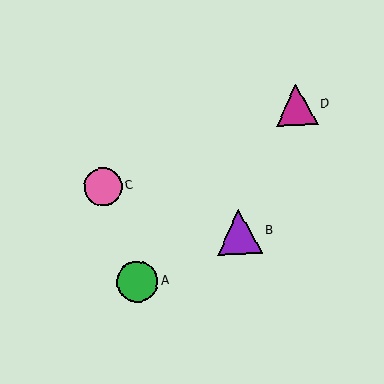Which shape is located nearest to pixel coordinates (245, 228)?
The purple triangle (labeled B) at (239, 232) is nearest to that location.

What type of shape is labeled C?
Shape C is a pink circle.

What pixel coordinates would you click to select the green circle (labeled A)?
Click at (137, 282) to select the green circle A.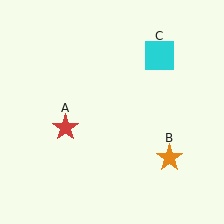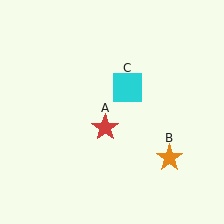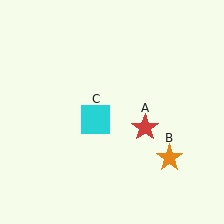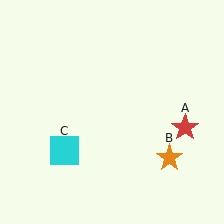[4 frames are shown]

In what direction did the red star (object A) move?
The red star (object A) moved right.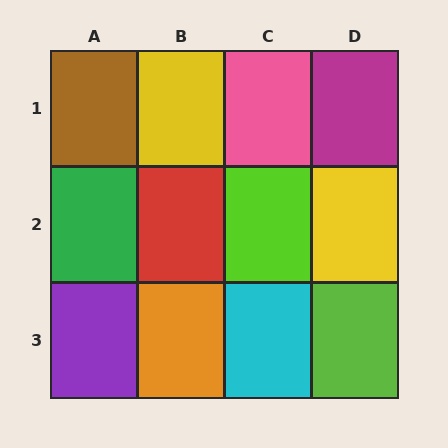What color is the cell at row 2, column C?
Lime.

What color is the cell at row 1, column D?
Magenta.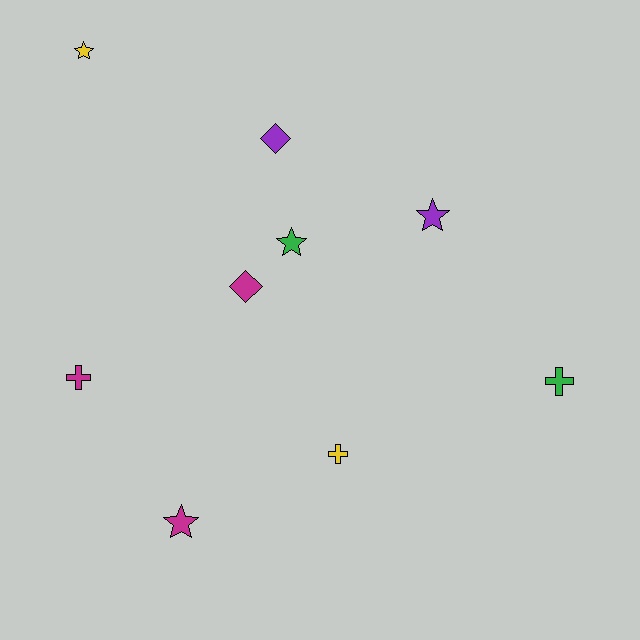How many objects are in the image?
There are 9 objects.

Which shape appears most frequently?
Star, with 4 objects.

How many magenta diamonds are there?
There is 1 magenta diamond.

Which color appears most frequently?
Magenta, with 3 objects.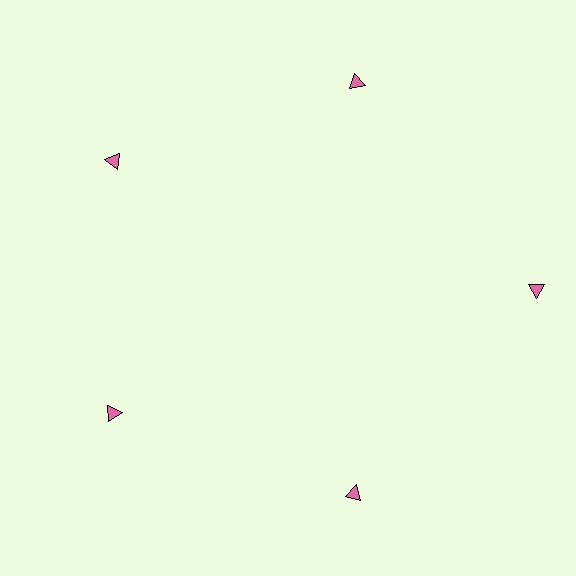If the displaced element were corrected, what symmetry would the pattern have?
It would have 5-fold rotational symmetry — the pattern would map onto itself every 72 degrees.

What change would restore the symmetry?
The symmetry would be restored by moving it inward, back onto the ring so that all 5 triangles sit at equal angles and equal distance from the center.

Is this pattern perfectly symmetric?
No. The 5 pink triangles are arranged in a ring, but one element near the 3 o'clock position is pushed outward from the center, breaking the 5-fold rotational symmetry.